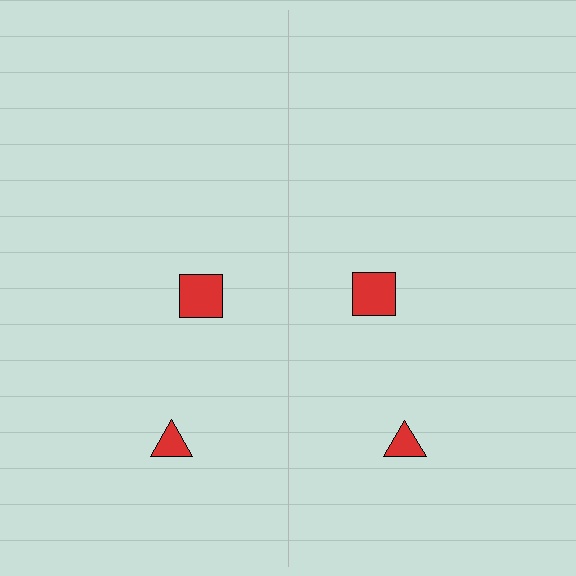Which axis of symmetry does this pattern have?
The pattern has a vertical axis of symmetry running through the center of the image.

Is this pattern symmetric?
Yes, this pattern has bilateral (reflection) symmetry.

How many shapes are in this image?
There are 4 shapes in this image.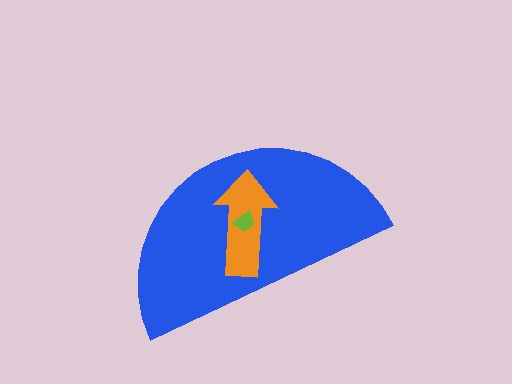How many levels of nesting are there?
3.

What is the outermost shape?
The blue semicircle.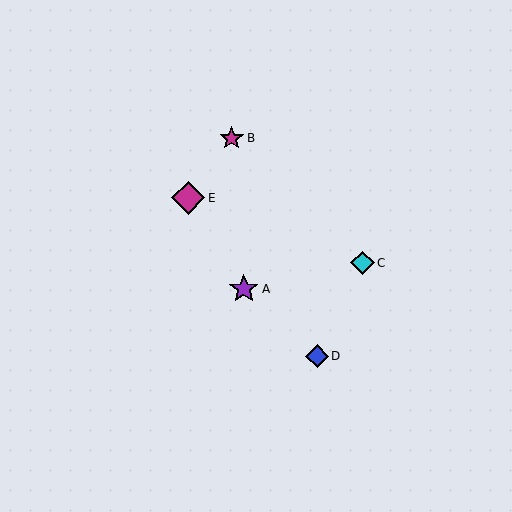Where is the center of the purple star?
The center of the purple star is at (244, 289).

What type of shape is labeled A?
Shape A is a purple star.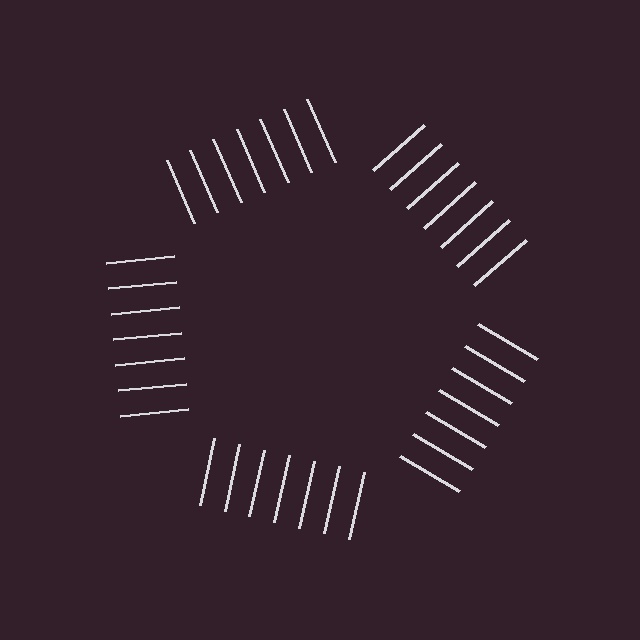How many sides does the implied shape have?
5 sides — the line-ends trace a pentagon.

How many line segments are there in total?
35 — 7 along each of the 5 edges.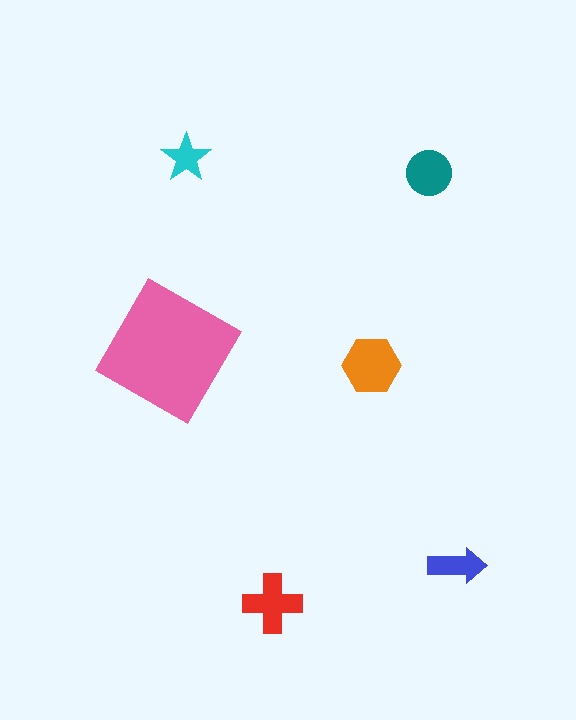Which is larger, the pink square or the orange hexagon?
The pink square.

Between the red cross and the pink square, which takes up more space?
The pink square.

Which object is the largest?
The pink square.